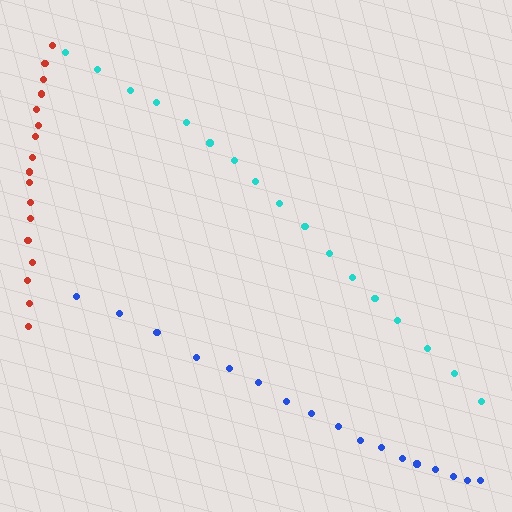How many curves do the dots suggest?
There are 3 distinct paths.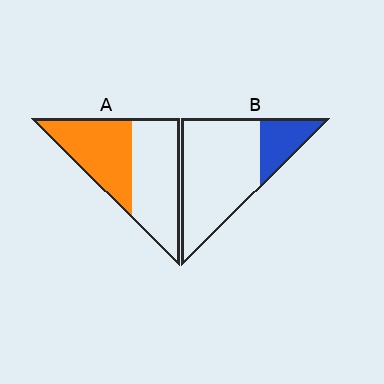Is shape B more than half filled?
No.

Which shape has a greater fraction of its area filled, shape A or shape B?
Shape A.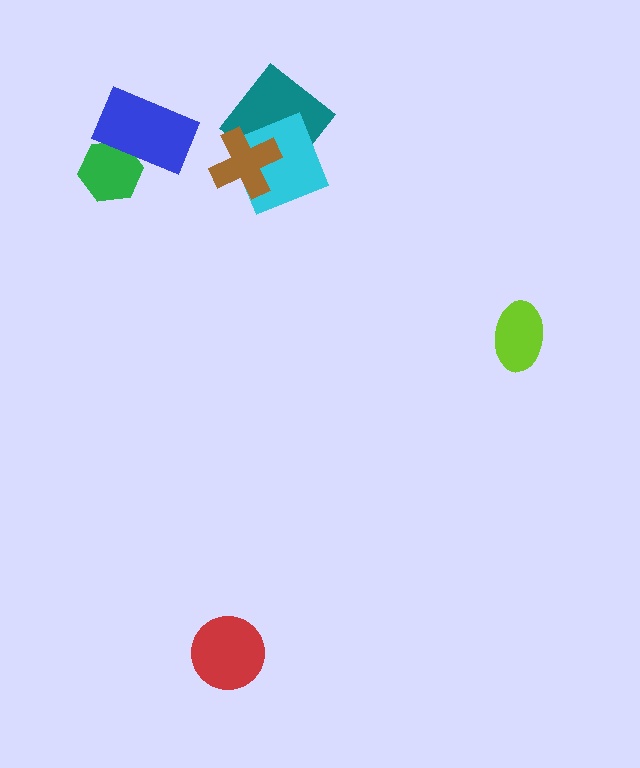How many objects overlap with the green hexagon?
1 object overlaps with the green hexagon.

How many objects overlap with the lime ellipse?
0 objects overlap with the lime ellipse.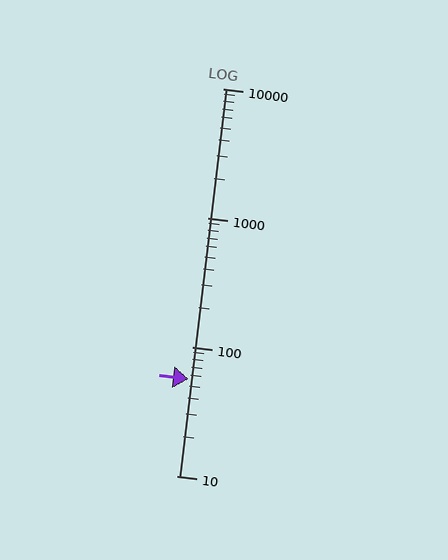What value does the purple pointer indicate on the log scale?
The pointer indicates approximately 56.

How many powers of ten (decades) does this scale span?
The scale spans 3 decades, from 10 to 10000.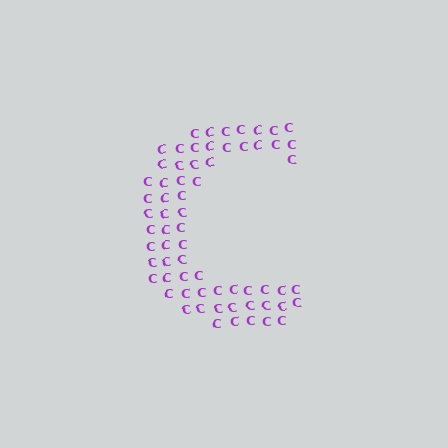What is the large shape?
The large shape is the letter C.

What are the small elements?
The small elements are letter C's.